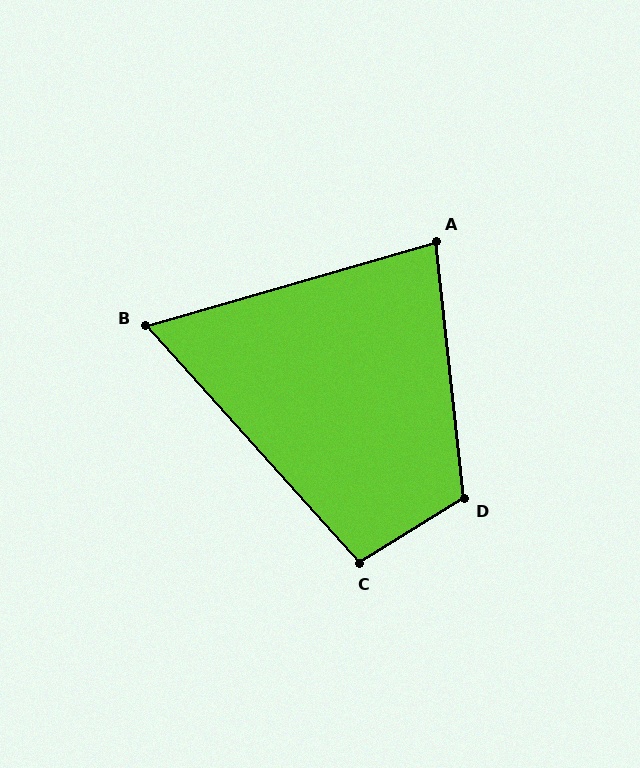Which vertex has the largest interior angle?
D, at approximately 116 degrees.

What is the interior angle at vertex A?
Approximately 80 degrees (acute).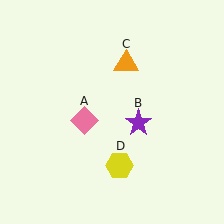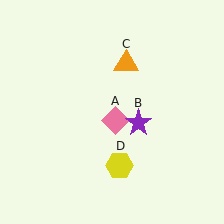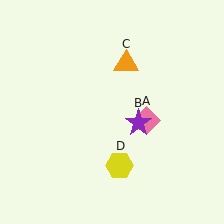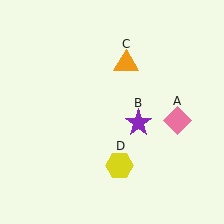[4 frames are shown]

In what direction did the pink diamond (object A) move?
The pink diamond (object A) moved right.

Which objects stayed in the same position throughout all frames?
Purple star (object B) and orange triangle (object C) and yellow hexagon (object D) remained stationary.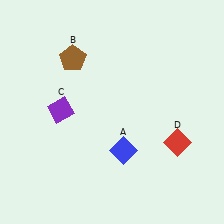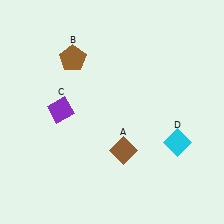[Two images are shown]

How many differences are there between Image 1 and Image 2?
There are 2 differences between the two images.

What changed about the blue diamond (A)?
In Image 1, A is blue. In Image 2, it changed to brown.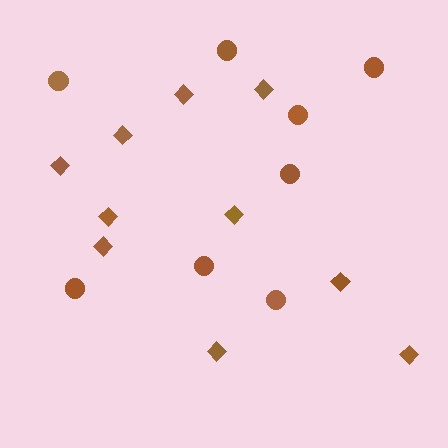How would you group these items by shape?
There are 2 groups: one group of circles (8) and one group of diamonds (10).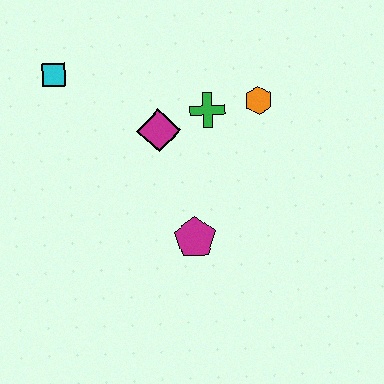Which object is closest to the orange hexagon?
The green cross is closest to the orange hexagon.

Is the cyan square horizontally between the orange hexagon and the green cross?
No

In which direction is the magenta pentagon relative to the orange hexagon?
The magenta pentagon is below the orange hexagon.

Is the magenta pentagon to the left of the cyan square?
No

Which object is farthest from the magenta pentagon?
The cyan square is farthest from the magenta pentagon.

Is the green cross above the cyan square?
No